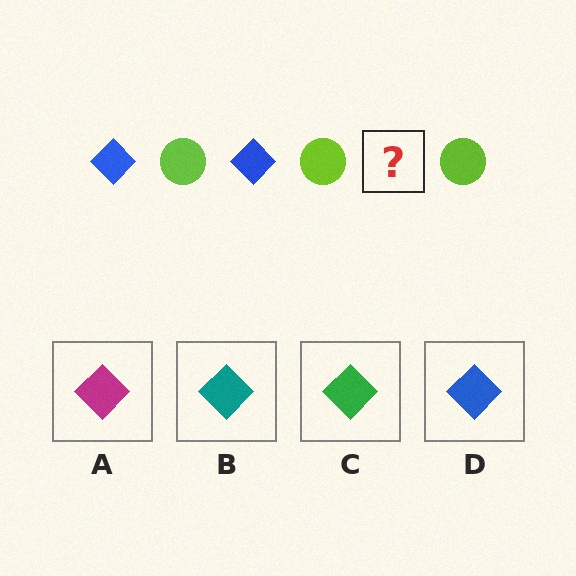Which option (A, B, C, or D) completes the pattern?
D.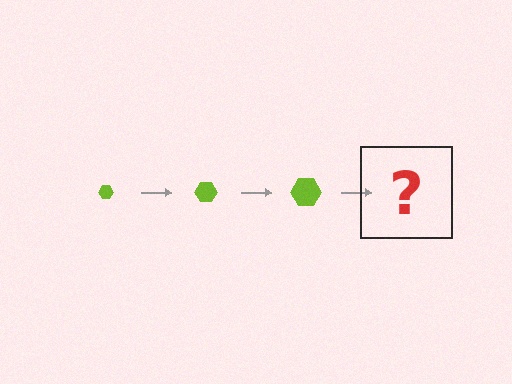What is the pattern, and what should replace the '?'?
The pattern is that the hexagon gets progressively larger each step. The '?' should be a lime hexagon, larger than the previous one.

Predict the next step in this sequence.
The next step is a lime hexagon, larger than the previous one.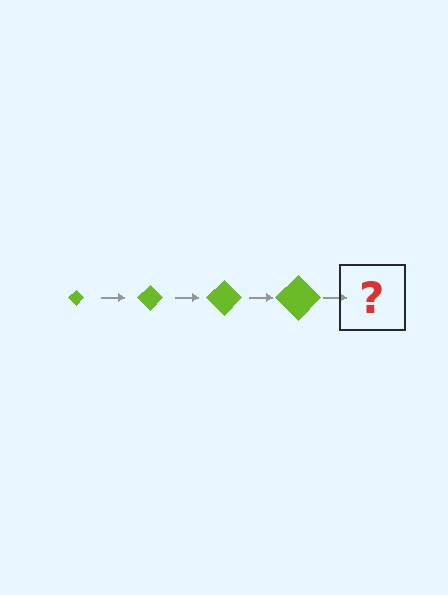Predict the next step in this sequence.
The next step is a lime diamond, larger than the previous one.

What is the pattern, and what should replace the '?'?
The pattern is that the diamond gets progressively larger each step. The '?' should be a lime diamond, larger than the previous one.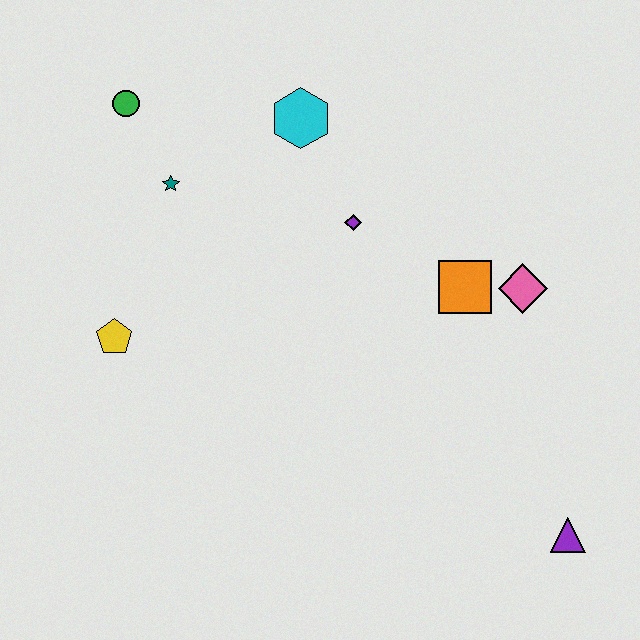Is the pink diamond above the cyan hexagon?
No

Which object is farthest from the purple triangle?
The green circle is farthest from the purple triangle.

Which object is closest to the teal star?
The green circle is closest to the teal star.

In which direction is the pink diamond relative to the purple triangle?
The pink diamond is above the purple triangle.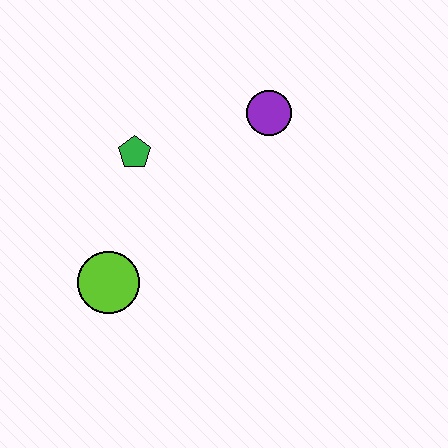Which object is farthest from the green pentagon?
The purple circle is farthest from the green pentagon.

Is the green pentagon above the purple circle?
No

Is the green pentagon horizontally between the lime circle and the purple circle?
Yes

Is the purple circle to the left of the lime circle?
No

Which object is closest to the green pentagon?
The lime circle is closest to the green pentagon.